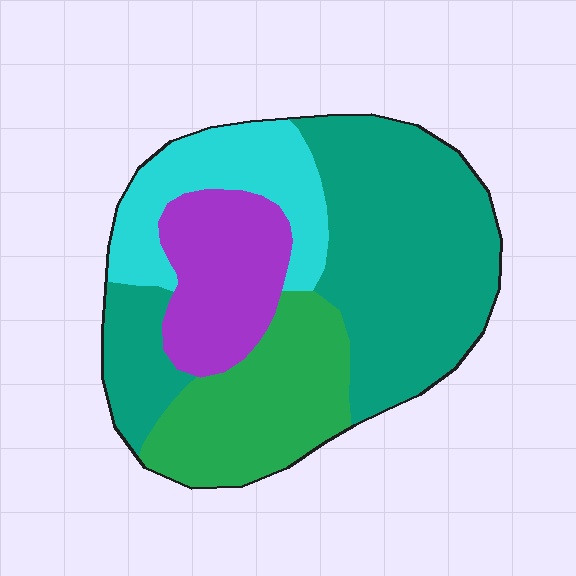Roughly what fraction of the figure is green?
Green takes up between a sixth and a third of the figure.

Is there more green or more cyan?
Green.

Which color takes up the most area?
Teal, at roughly 45%.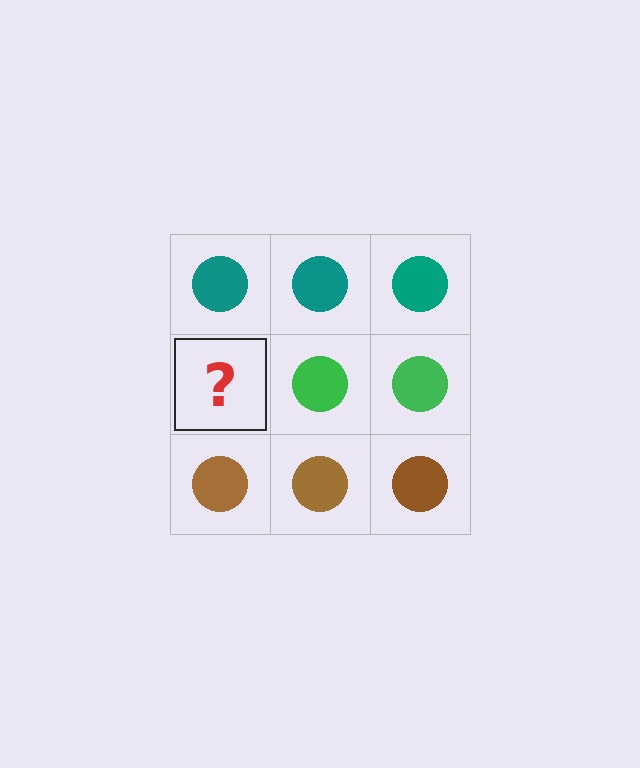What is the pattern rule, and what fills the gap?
The rule is that each row has a consistent color. The gap should be filled with a green circle.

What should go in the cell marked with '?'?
The missing cell should contain a green circle.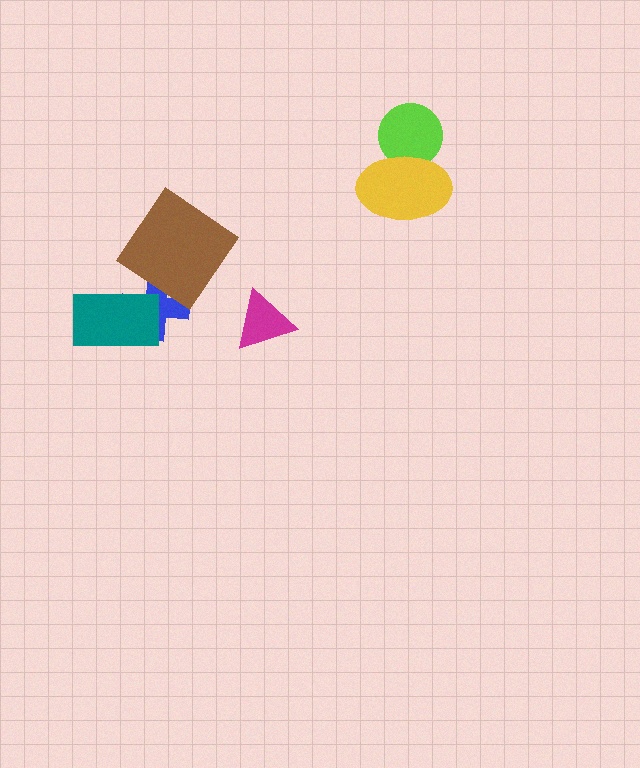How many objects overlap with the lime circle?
1 object overlaps with the lime circle.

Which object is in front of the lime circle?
The yellow ellipse is in front of the lime circle.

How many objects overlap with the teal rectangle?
1 object overlaps with the teal rectangle.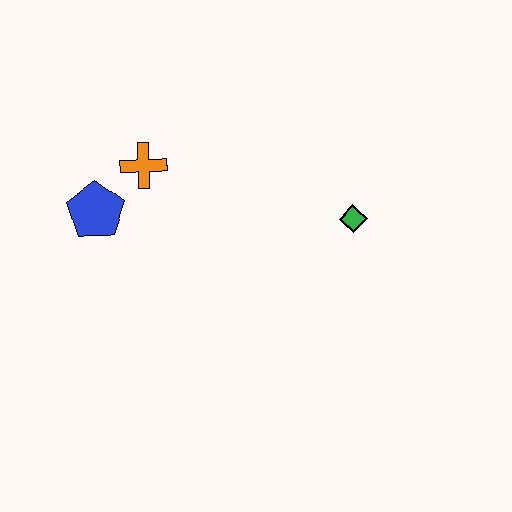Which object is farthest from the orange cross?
The green diamond is farthest from the orange cross.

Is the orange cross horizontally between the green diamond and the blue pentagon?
Yes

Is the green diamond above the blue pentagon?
No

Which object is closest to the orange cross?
The blue pentagon is closest to the orange cross.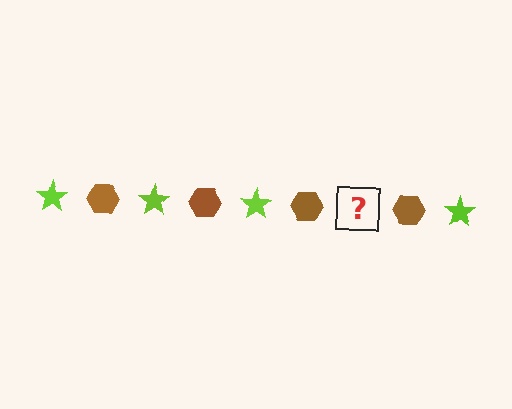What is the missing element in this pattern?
The missing element is a lime star.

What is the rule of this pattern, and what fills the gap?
The rule is that the pattern alternates between lime star and brown hexagon. The gap should be filled with a lime star.